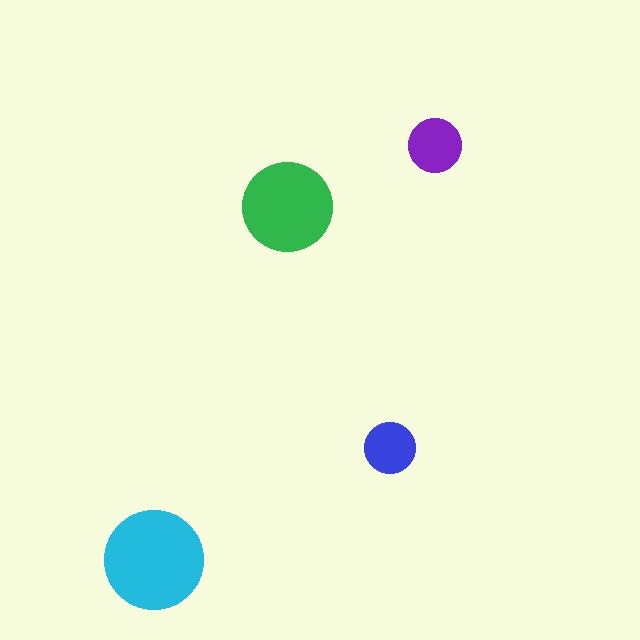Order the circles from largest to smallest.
the cyan one, the green one, the purple one, the blue one.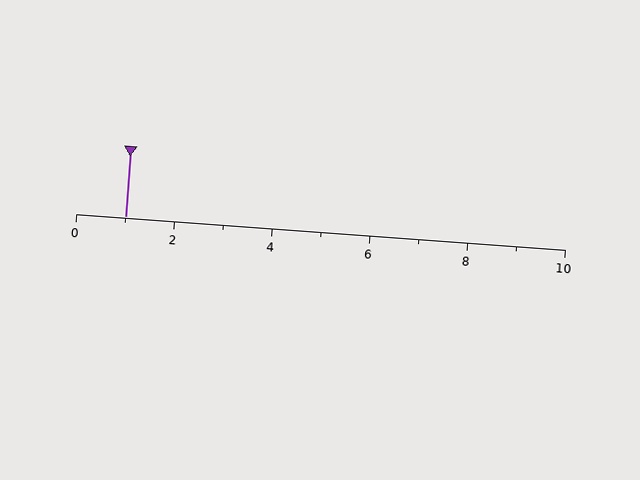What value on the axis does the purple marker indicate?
The marker indicates approximately 1.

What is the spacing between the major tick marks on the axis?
The major ticks are spaced 2 apart.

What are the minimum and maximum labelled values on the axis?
The axis runs from 0 to 10.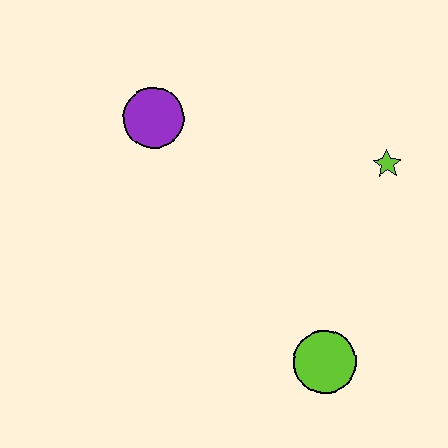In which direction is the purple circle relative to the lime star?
The purple circle is to the left of the lime star.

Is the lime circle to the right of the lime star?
No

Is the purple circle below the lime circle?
No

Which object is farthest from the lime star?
The purple circle is farthest from the lime star.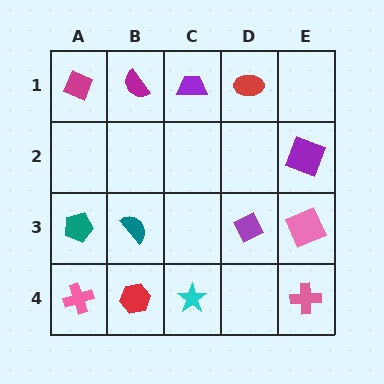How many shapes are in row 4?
4 shapes.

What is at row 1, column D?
A red ellipse.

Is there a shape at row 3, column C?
No, that cell is empty.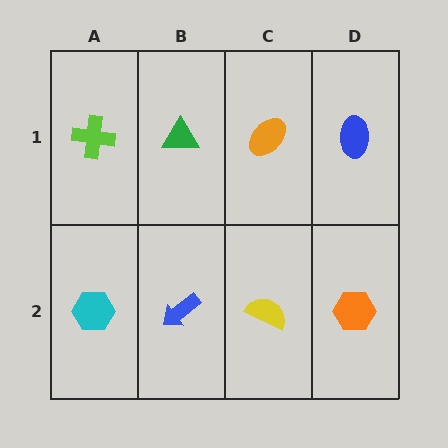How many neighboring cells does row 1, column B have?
3.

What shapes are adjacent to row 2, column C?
An orange ellipse (row 1, column C), a blue arrow (row 2, column B), an orange hexagon (row 2, column D).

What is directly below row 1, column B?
A blue arrow.